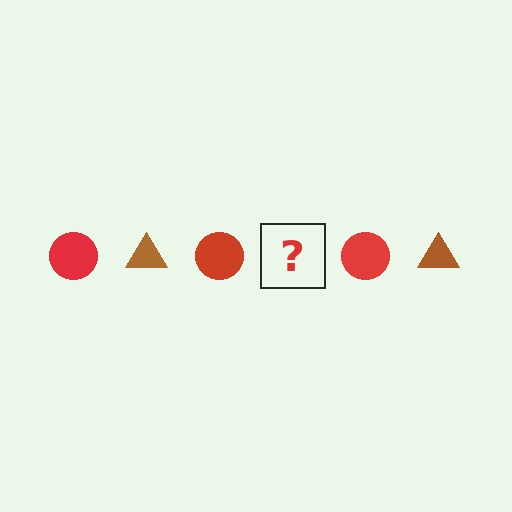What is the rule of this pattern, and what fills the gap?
The rule is that the pattern alternates between red circle and brown triangle. The gap should be filled with a brown triangle.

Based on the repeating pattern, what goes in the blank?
The blank should be a brown triangle.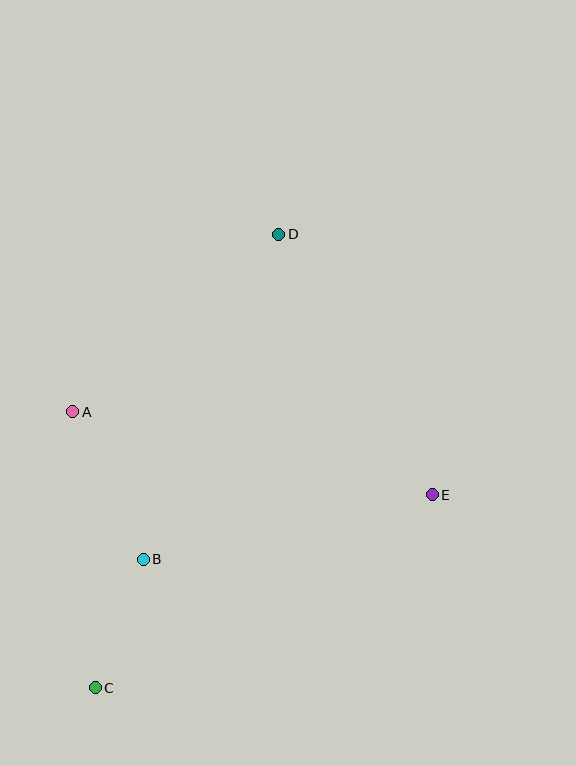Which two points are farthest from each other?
Points C and D are farthest from each other.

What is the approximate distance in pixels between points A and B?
The distance between A and B is approximately 163 pixels.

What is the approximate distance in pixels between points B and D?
The distance between B and D is approximately 352 pixels.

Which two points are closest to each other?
Points B and C are closest to each other.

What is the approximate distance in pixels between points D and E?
The distance between D and E is approximately 302 pixels.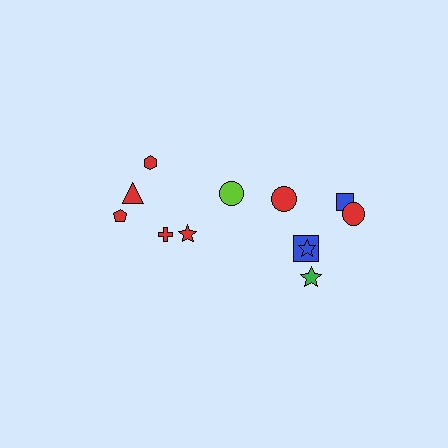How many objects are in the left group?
There are 5 objects.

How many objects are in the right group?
There are 7 objects.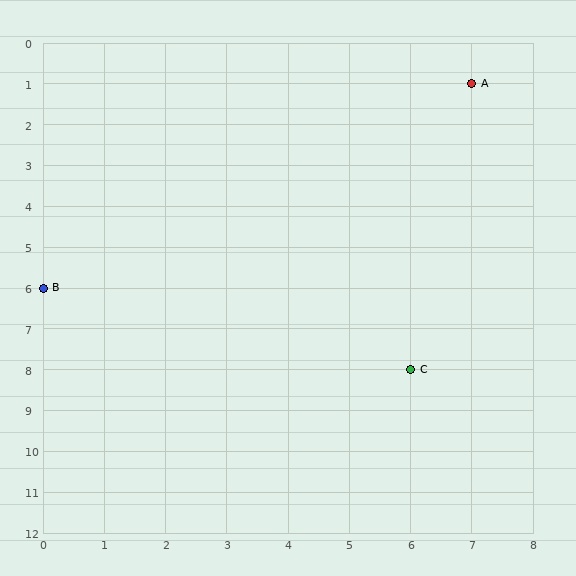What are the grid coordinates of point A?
Point A is at grid coordinates (7, 1).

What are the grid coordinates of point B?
Point B is at grid coordinates (0, 6).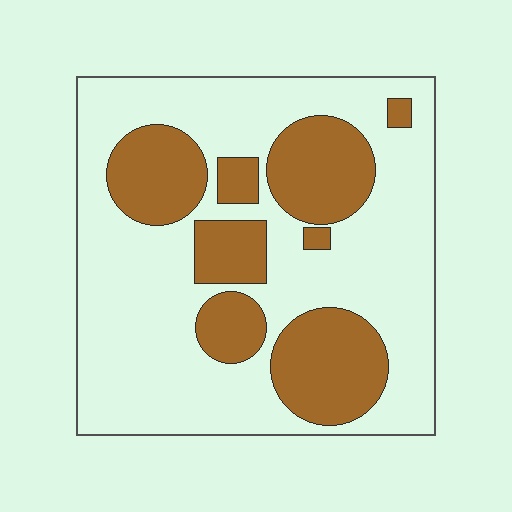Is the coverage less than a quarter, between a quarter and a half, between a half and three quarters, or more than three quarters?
Between a quarter and a half.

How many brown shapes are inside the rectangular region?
8.